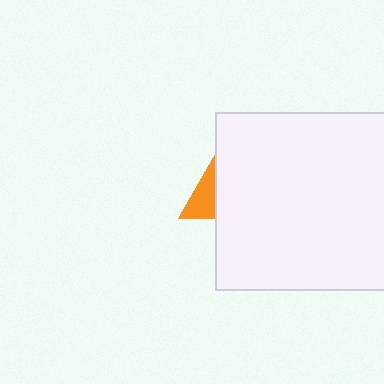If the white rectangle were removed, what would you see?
You would see the complete orange triangle.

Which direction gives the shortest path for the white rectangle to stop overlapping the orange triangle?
Moving right gives the shortest separation.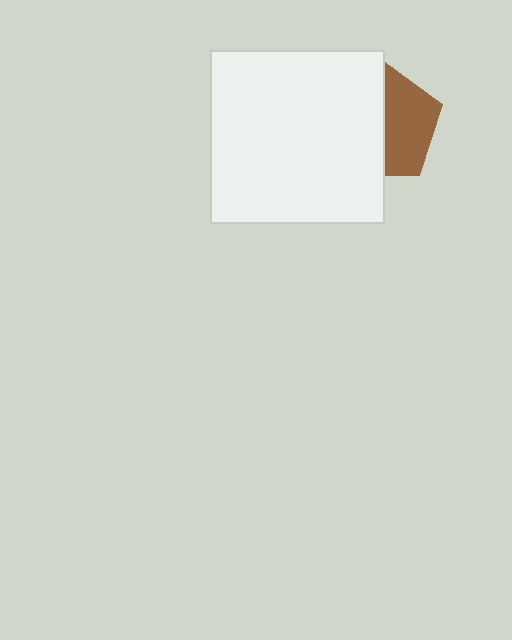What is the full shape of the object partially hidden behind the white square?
The partially hidden object is a brown pentagon.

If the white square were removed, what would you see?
You would see the complete brown pentagon.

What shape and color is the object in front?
The object in front is a white square.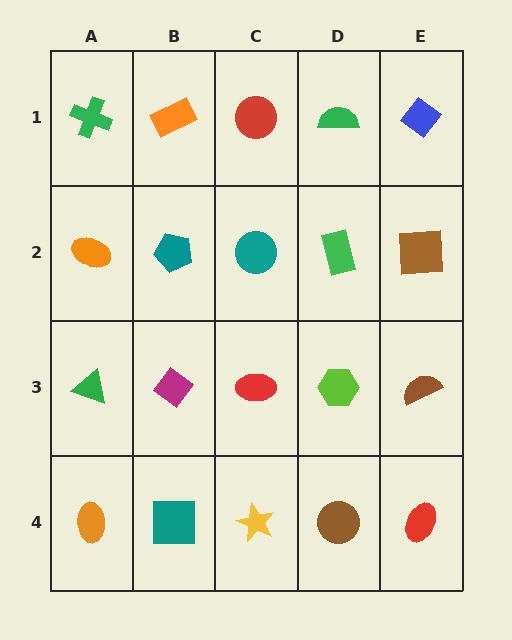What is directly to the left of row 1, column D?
A red circle.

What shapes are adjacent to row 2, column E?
A blue diamond (row 1, column E), a brown semicircle (row 3, column E), a green rectangle (row 2, column D).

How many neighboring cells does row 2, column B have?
4.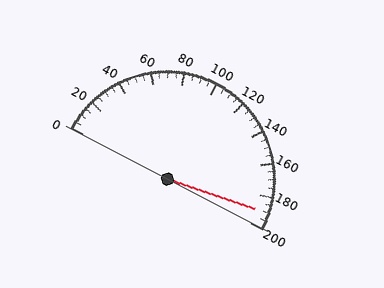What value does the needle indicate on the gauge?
The needle indicates approximately 190.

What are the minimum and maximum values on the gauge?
The gauge ranges from 0 to 200.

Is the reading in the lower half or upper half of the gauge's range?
The reading is in the upper half of the range (0 to 200).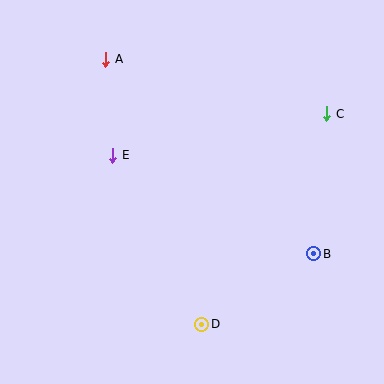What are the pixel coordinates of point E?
Point E is at (113, 155).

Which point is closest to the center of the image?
Point E at (113, 155) is closest to the center.